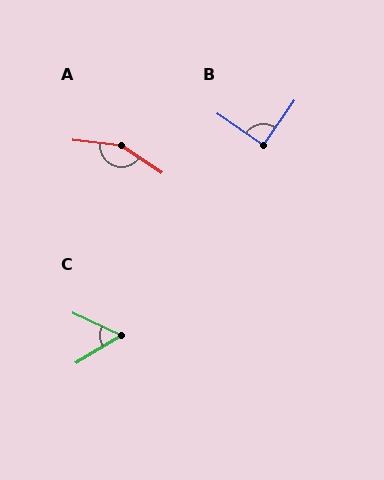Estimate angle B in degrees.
Approximately 90 degrees.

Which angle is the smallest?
C, at approximately 56 degrees.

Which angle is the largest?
A, at approximately 153 degrees.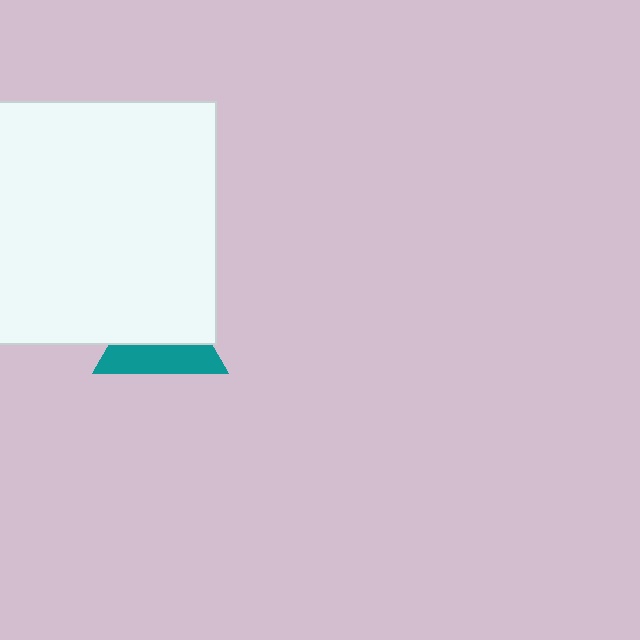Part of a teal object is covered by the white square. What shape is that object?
It is a triangle.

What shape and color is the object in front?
The object in front is a white square.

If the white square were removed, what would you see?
You would see the complete teal triangle.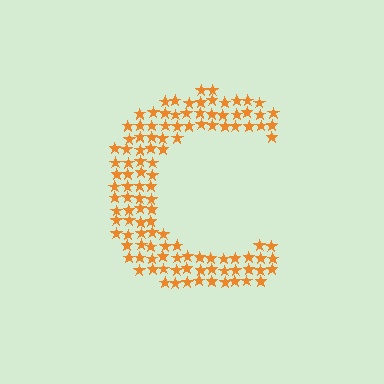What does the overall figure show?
The overall figure shows the letter C.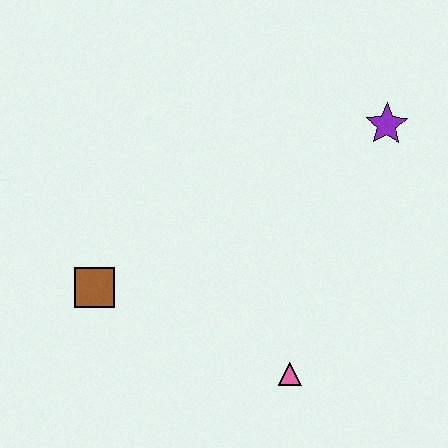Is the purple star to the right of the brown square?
Yes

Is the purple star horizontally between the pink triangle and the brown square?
No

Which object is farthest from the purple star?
The brown square is farthest from the purple star.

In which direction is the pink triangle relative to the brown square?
The pink triangle is to the right of the brown square.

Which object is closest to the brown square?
The pink triangle is closest to the brown square.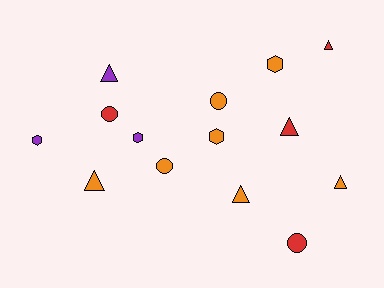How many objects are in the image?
There are 14 objects.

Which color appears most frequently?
Orange, with 7 objects.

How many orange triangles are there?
There are 3 orange triangles.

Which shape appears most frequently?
Triangle, with 6 objects.